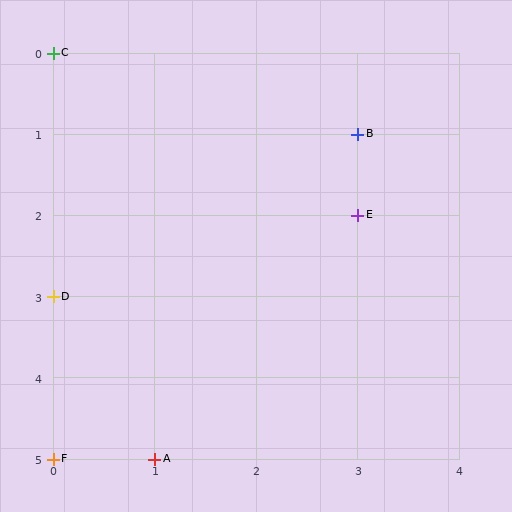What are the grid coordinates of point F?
Point F is at grid coordinates (0, 5).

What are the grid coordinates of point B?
Point B is at grid coordinates (3, 1).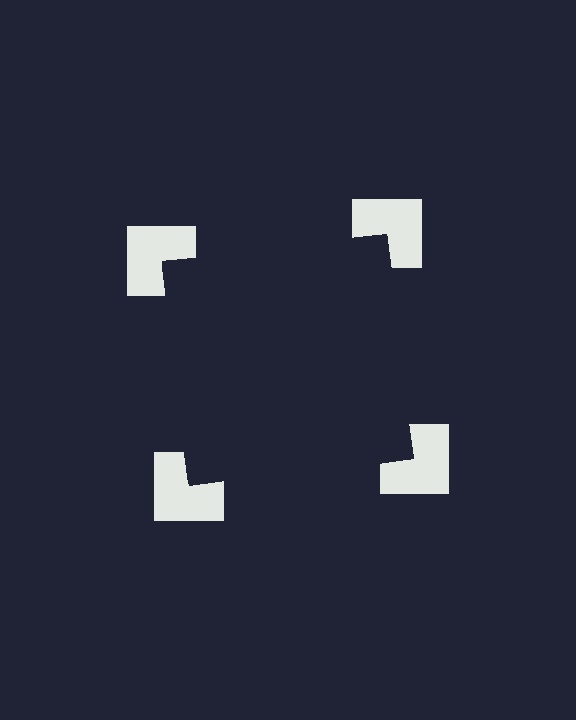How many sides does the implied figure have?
4 sides.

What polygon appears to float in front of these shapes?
An illusory square — its edges are inferred from the aligned wedge cuts in the notched squares, not physically drawn.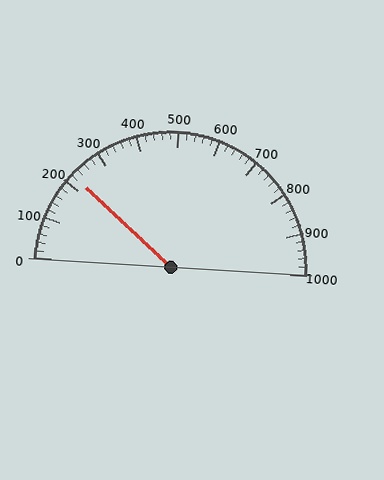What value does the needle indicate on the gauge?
The needle indicates approximately 220.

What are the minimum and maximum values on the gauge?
The gauge ranges from 0 to 1000.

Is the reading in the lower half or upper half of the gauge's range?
The reading is in the lower half of the range (0 to 1000).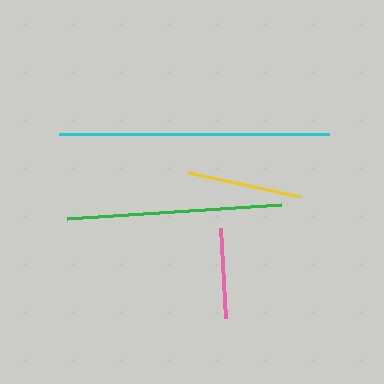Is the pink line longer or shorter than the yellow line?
The yellow line is longer than the pink line.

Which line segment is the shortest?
The pink line is the shortest at approximately 90 pixels.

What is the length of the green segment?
The green segment is approximately 215 pixels long.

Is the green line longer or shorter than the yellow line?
The green line is longer than the yellow line.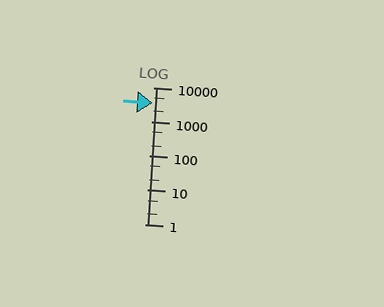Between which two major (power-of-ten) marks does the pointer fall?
The pointer is between 1000 and 10000.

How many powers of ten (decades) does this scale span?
The scale spans 4 decades, from 1 to 10000.